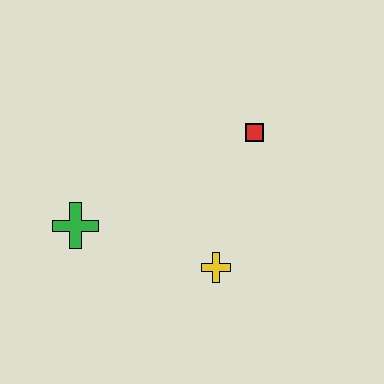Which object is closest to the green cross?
The yellow cross is closest to the green cross.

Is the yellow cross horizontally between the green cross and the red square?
Yes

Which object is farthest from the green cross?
The red square is farthest from the green cross.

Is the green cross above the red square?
No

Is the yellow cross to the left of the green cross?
No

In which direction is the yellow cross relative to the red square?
The yellow cross is below the red square.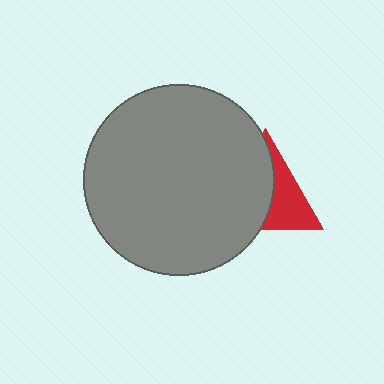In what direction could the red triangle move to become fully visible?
The red triangle could move right. That would shift it out from behind the gray circle entirely.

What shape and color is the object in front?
The object in front is a gray circle.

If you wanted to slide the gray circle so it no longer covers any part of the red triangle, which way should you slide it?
Slide it left — that is the most direct way to separate the two shapes.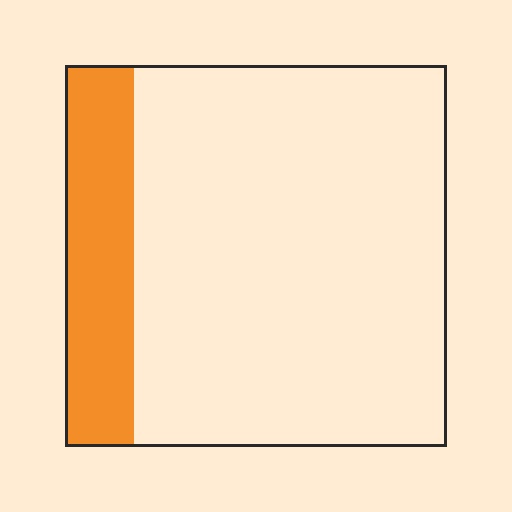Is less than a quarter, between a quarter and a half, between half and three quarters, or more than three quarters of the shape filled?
Less than a quarter.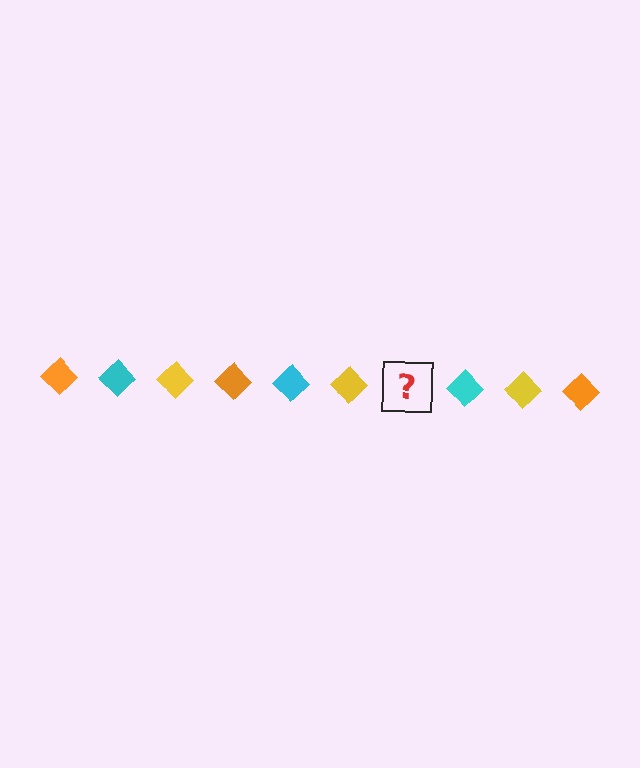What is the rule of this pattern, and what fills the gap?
The rule is that the pattern cycles through orange, cyan, yellow diamonds. The gap should be filled with an orange diamond.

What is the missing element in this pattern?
The missing element is an orange diamond.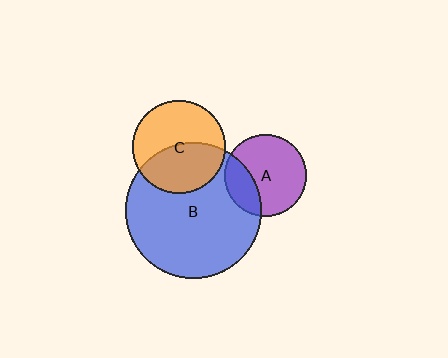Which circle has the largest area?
Circle B (blue).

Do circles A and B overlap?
Yes.